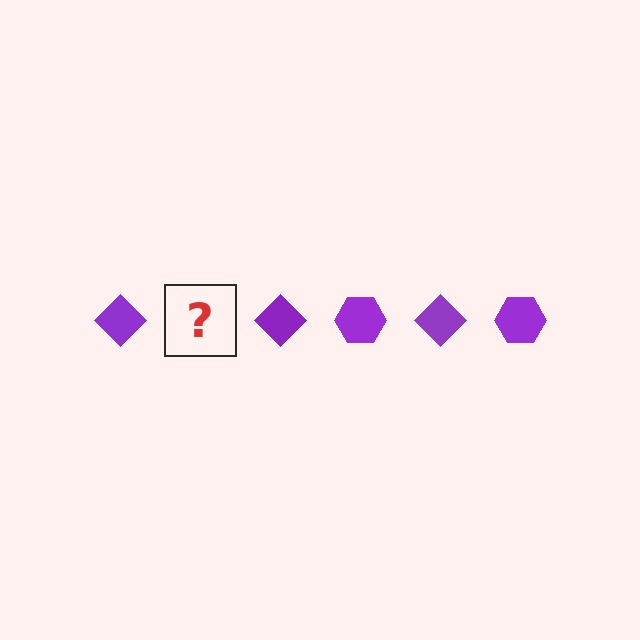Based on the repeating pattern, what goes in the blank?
The blank should be a purple hexagon.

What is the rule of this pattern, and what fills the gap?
The rule is that the pattern cycles through diamond, hexagon shapes in purple. The gap should be filled with a purple hexagon.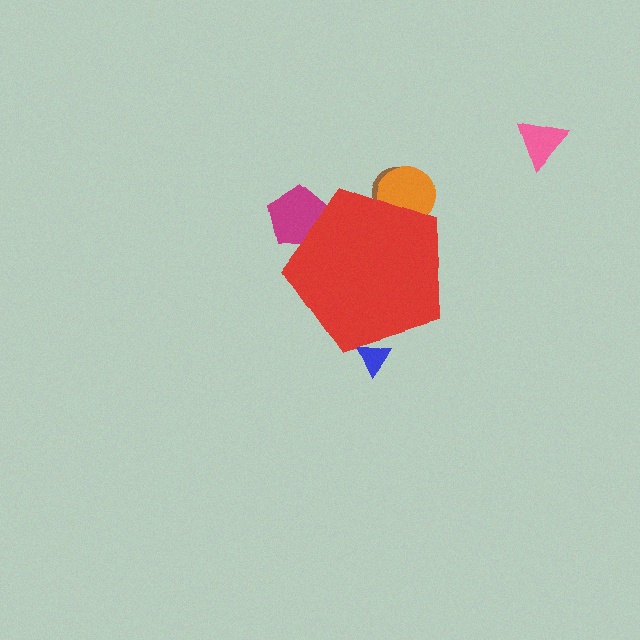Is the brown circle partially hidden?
Yes, the brown circle is partially hidden behind the red pentagon.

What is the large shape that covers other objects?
A red pentagon.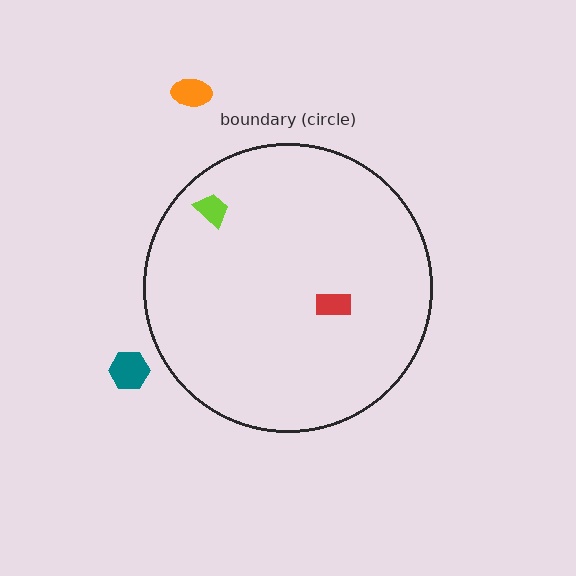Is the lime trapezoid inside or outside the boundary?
Inside.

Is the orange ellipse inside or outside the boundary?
Outside.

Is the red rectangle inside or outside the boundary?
Inside.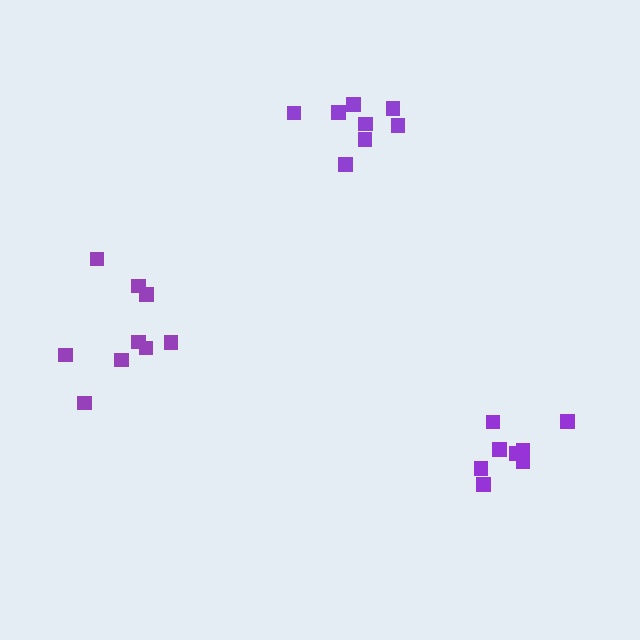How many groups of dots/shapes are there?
There are 3 groups.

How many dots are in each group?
Group 1: 8 dots, Group 2: 9 dots, Group 3: 8 dots (25 total).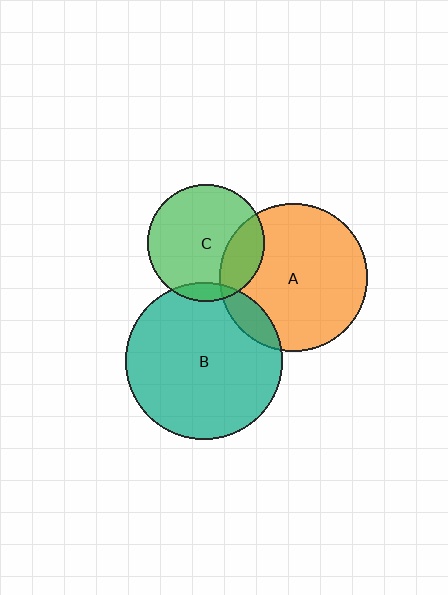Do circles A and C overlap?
Yes.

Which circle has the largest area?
Circle B (teal).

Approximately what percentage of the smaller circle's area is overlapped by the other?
Approximately 25%.